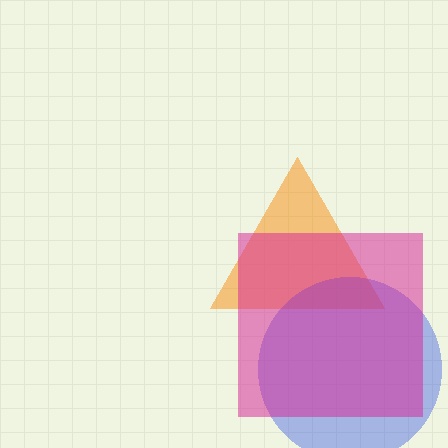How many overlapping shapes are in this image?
There are 3 overlapping shapes in the image.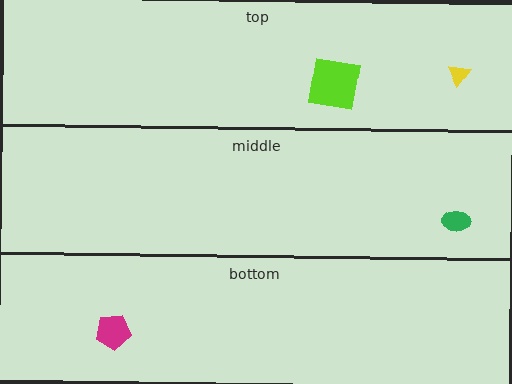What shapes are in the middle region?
The green ellipse.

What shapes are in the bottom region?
The magenta pentagon.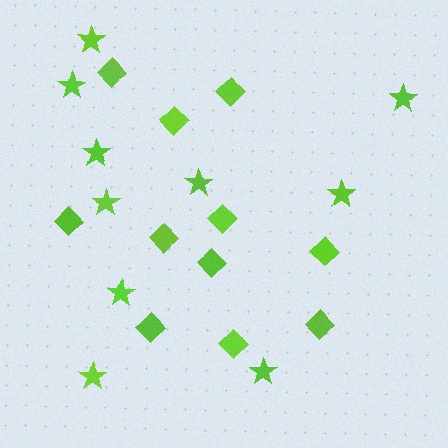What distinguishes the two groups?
There are 2 groups: one group of diamonds (11) and one group of stars (10).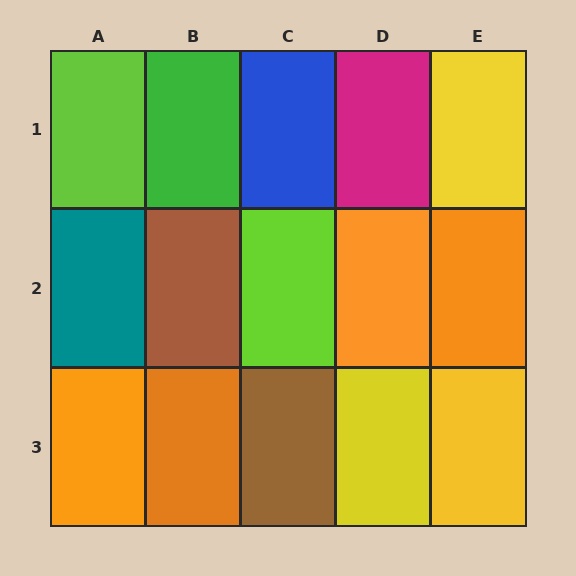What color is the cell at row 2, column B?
Brown.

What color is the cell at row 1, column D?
Magenta.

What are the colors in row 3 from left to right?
Orange, orange, brown, yellow, yellow.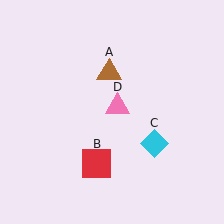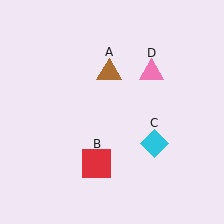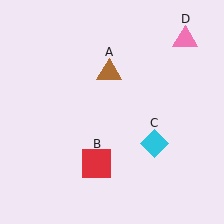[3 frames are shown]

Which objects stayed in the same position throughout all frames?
Brown triangle (object A) and red square (object B) and cyan diamond (object C) remained stationary.